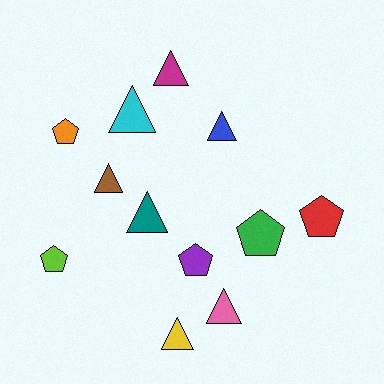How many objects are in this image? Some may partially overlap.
There are 12 objects.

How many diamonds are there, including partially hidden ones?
There are no diamonds.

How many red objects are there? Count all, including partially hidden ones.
There is 1 red object.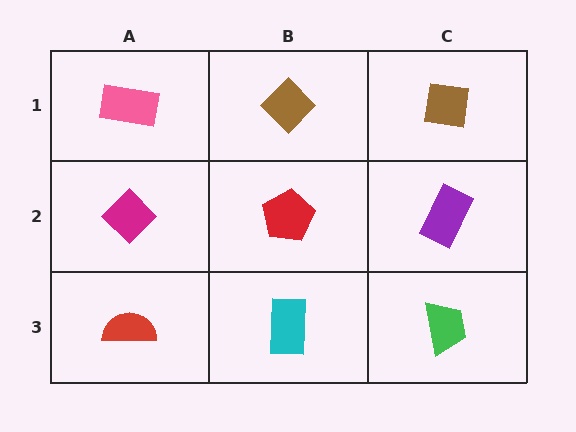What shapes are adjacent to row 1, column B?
A red pentagon (row 2, column B), a pink rectangle (row 1, column A), a brown square (row 1, column C).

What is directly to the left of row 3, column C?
A cyan rectangle.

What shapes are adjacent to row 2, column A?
A pink rectangle (row 1, column A), a red semicircle (row 3, column A), a red pentagon (row 2, column B).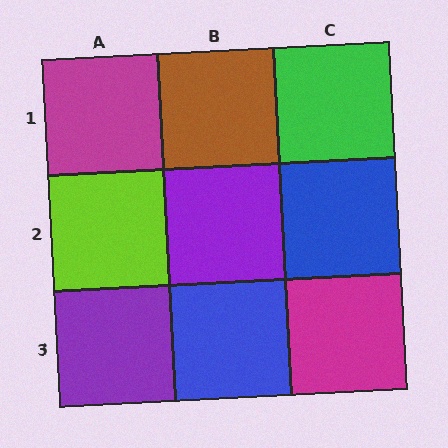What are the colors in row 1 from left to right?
Magenta, brown, green.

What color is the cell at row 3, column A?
Purple.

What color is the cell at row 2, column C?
Blue.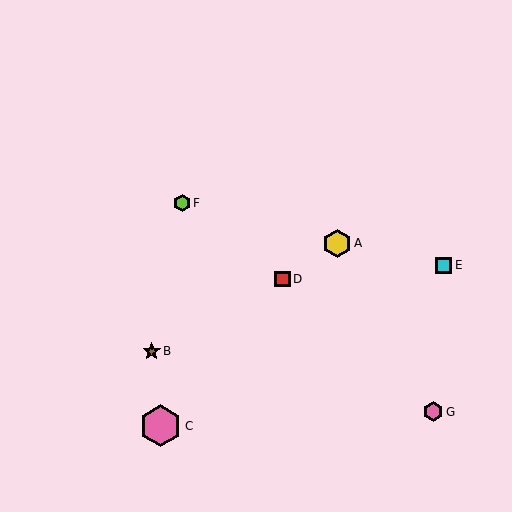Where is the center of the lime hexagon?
The center of the lime hexagon is at (182, 203).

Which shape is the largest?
The pink hexagon (labeled C) is the largest.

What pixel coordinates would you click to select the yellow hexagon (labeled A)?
Click at (337, 243) to select the yellow hexagon A.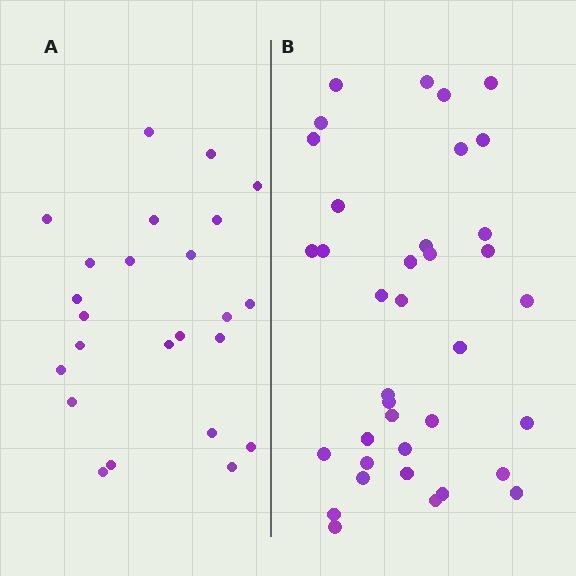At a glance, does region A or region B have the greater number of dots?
Region B (the right region) has more dots.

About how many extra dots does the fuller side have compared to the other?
Region B has approximately 15 more dots than region A.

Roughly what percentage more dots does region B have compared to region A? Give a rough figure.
About 55% more.